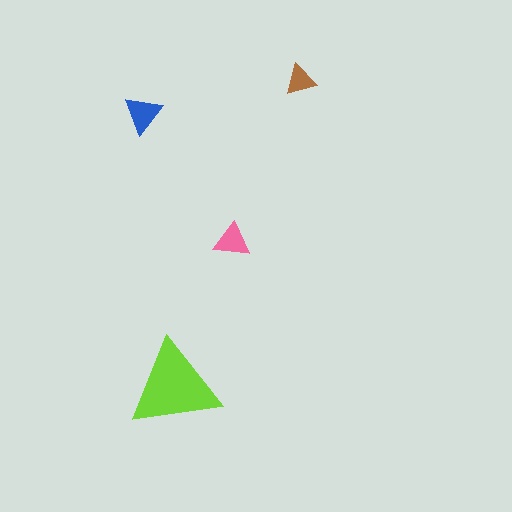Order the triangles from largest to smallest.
the lime one, the blue one, the pink one, the brown one.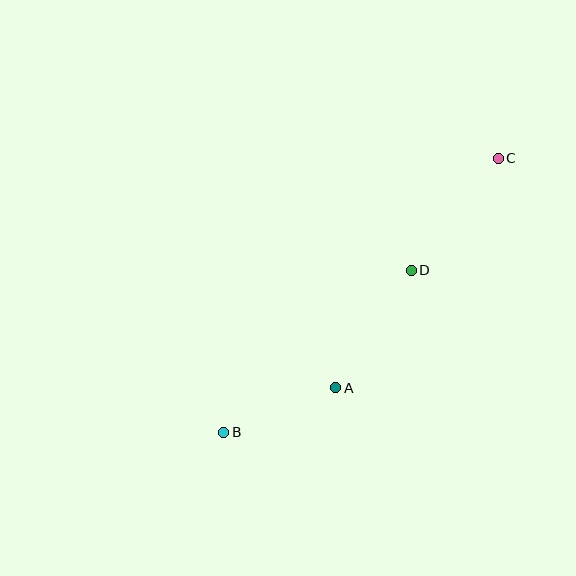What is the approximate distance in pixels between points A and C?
The distance between A and C is approximately 281 pixels.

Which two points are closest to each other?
Points A and B are closest to each other.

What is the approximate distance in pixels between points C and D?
The distance between C and D is approximately 142 pixels.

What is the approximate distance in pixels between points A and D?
The distance between A and D is approximately 139 pixels.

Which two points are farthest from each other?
Points B and C are farthest from each other.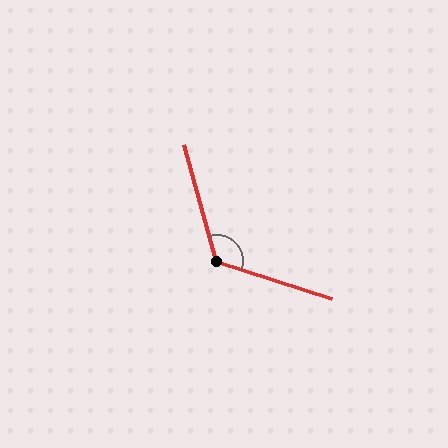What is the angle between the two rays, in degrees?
Approximately 124 degrees.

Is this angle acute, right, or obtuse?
It is obtuse.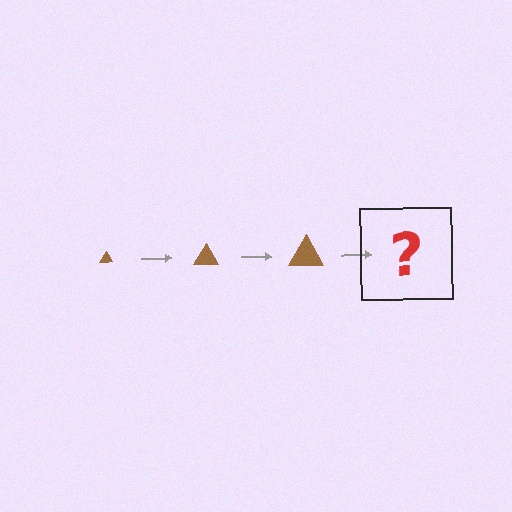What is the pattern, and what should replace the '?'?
The pattern is that the triangle gets progressively larger each step. The '?' should be a brown triangle, larger than the previous one.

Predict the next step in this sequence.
The next step is a brown triangle, larger than the previous one.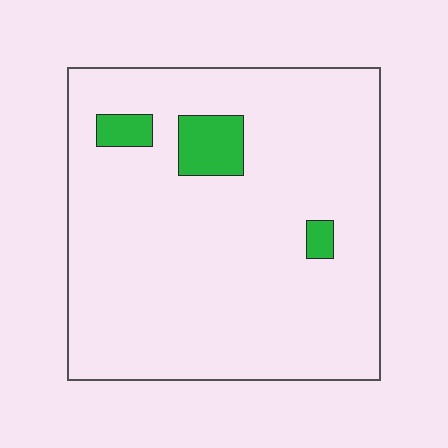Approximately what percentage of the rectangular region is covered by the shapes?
Approximately 5%.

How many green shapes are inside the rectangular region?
3.